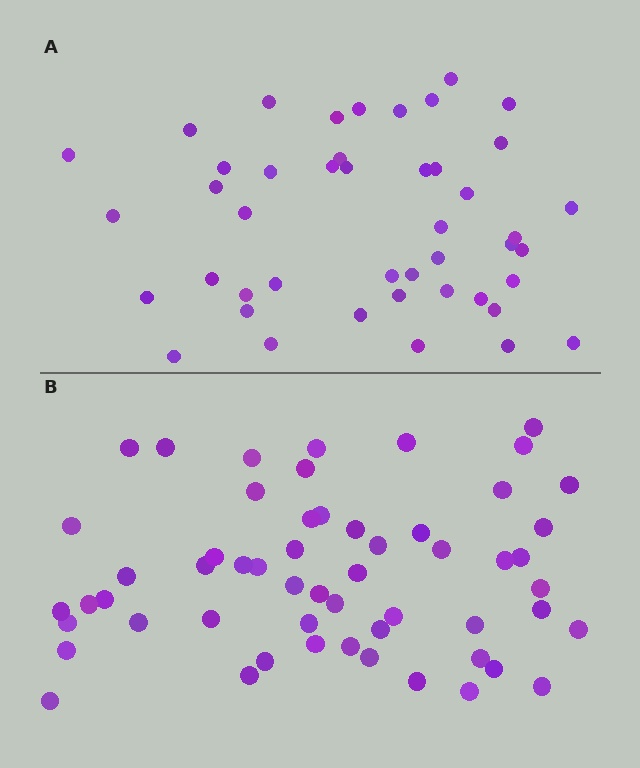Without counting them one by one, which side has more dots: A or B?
Region B (the bottom region) has more dots.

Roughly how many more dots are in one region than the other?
Region B has roughly 12 or so more dots than region A.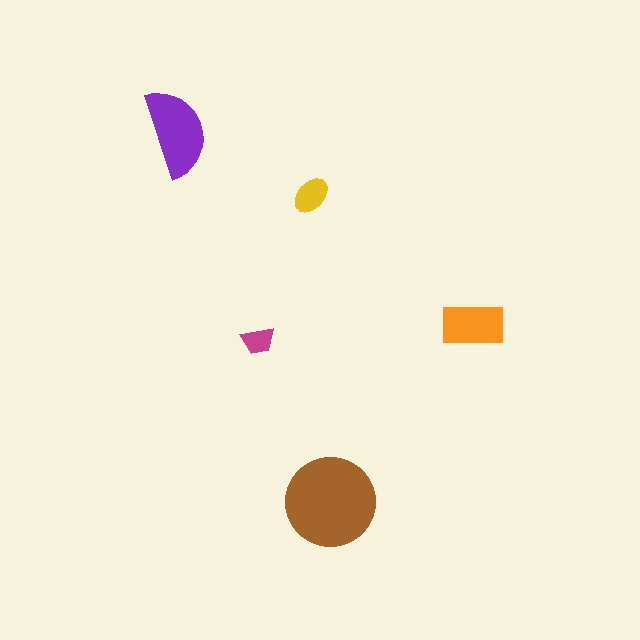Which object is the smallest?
The magenta trapezoid.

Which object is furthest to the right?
The orange rectangle is rightmost.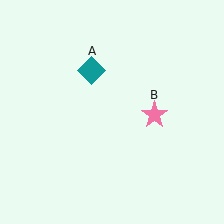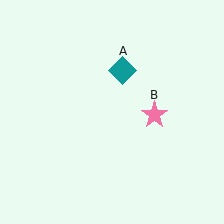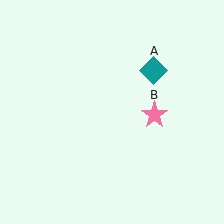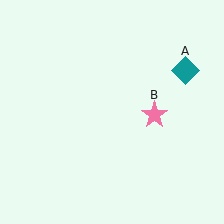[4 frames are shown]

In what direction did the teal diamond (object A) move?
The teal diamond (object A) moved right.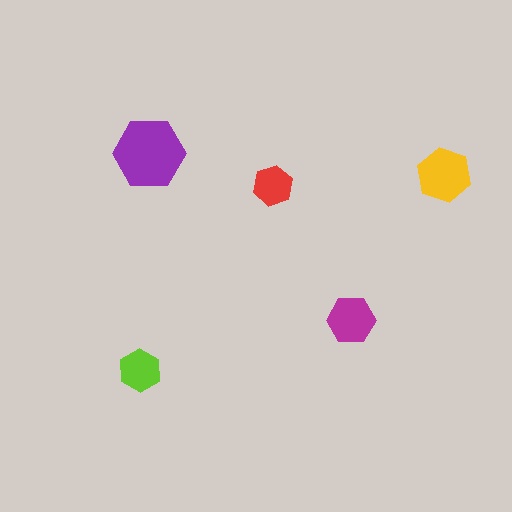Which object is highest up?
The purple hexagon is topmost.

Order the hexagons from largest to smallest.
the purple one, the yellow one, the magenta one, the lime one, the red one.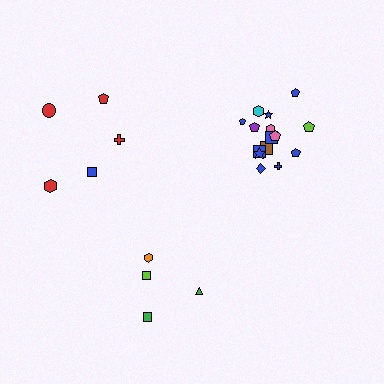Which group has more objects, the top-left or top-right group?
The top-right group.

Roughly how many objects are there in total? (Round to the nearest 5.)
Roughly 25 objects in total.